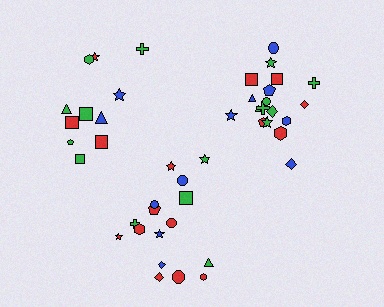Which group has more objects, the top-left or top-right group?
The top-right group.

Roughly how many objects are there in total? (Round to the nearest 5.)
Roughly 45 objects in total.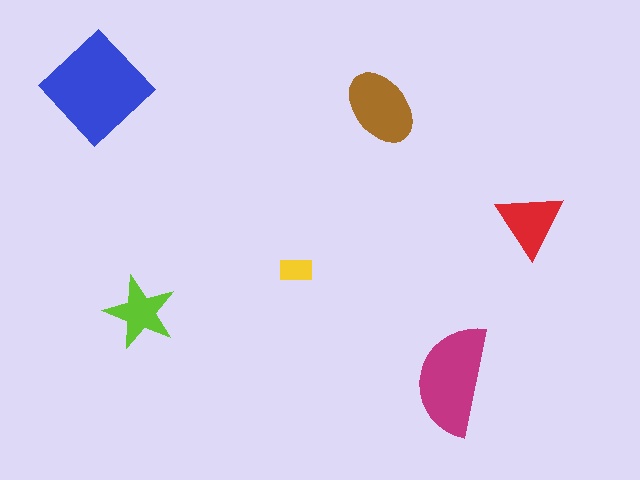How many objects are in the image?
There are 6 objects in the image.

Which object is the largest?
The blue diamond.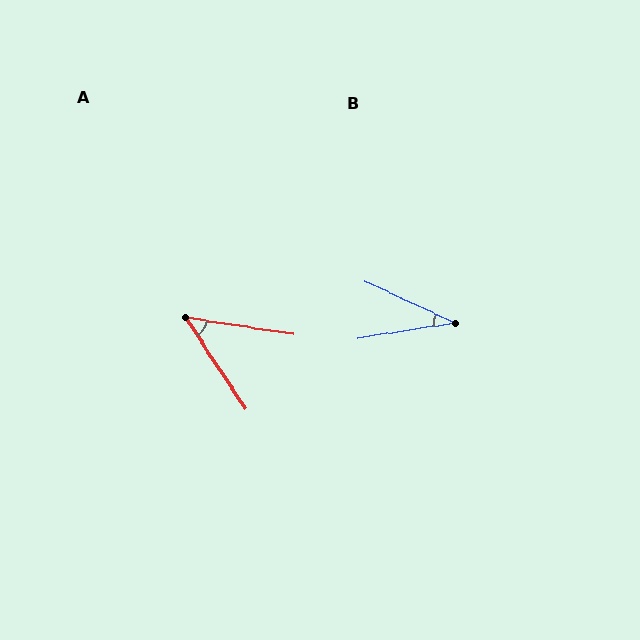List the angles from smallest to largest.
B (34°), A (48°).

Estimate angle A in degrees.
Approximately 48 degrees.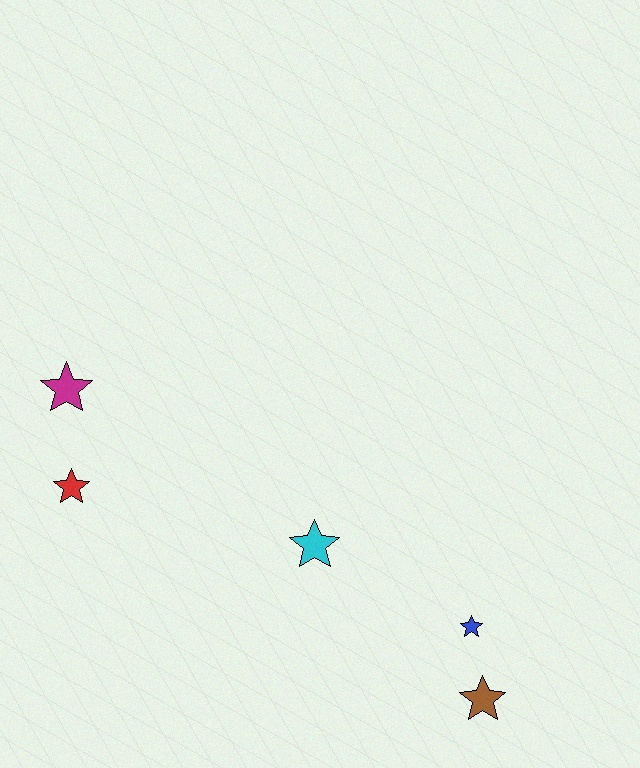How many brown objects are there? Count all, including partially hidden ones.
There is 1 brown object.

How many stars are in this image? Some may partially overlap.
There are 5 stars.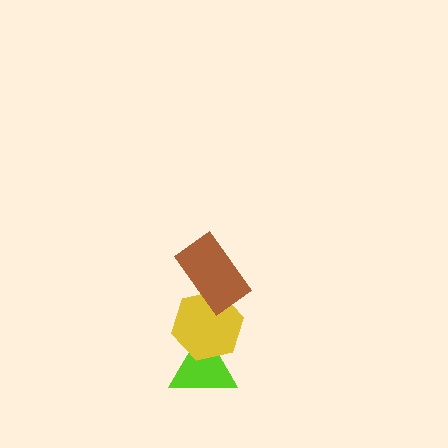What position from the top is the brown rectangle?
The brown rectangle is 1st from the top.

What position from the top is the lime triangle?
The lime triangle is 3rd from the top.